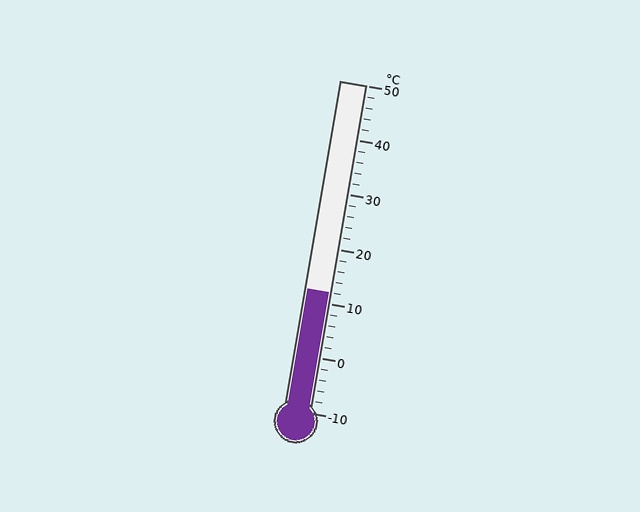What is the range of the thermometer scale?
The thermometer scale ranges from -10°C to 50°C.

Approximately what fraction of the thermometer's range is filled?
The thermometer is filled to approximately 35% of its range.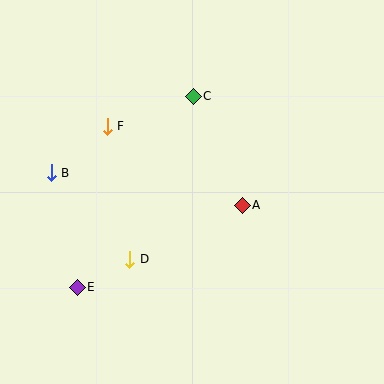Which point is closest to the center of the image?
Point A at (242, 205) is closest to the center.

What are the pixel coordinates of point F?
Point F is at (107, 126).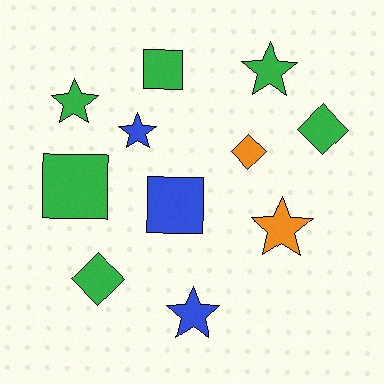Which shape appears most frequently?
Star, with 5 objects.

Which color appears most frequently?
Green, with 6 objects.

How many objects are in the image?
There are 11 objects.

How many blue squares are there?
There is 1 blue square.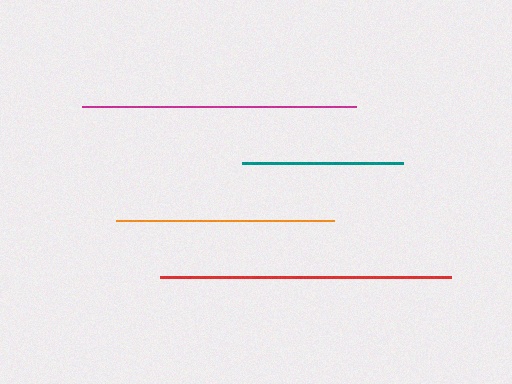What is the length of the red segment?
The red segment is approximately 291 pixels long.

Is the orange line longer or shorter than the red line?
The red line is longer than the orange line.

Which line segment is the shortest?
The teal line is the shortest at approximately 160 pixels.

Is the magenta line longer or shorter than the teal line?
The magenta line is longer than the teal line.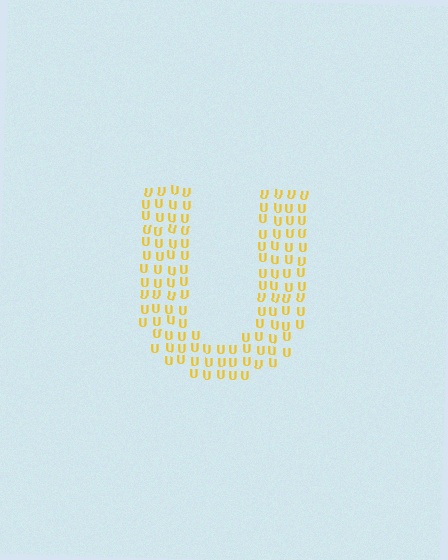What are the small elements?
The small elements are letter U's.